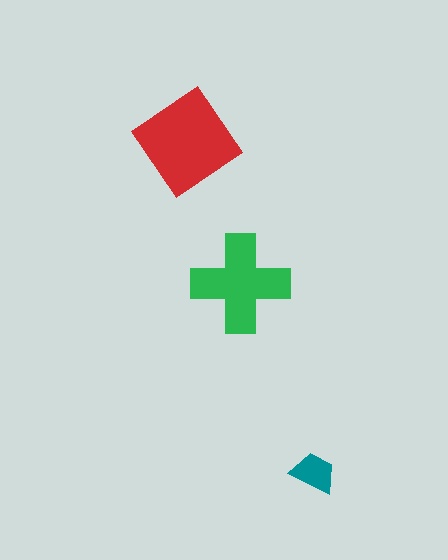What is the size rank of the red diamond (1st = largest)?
1st.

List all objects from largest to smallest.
The red diamond, the green cross, the teal trapezoid.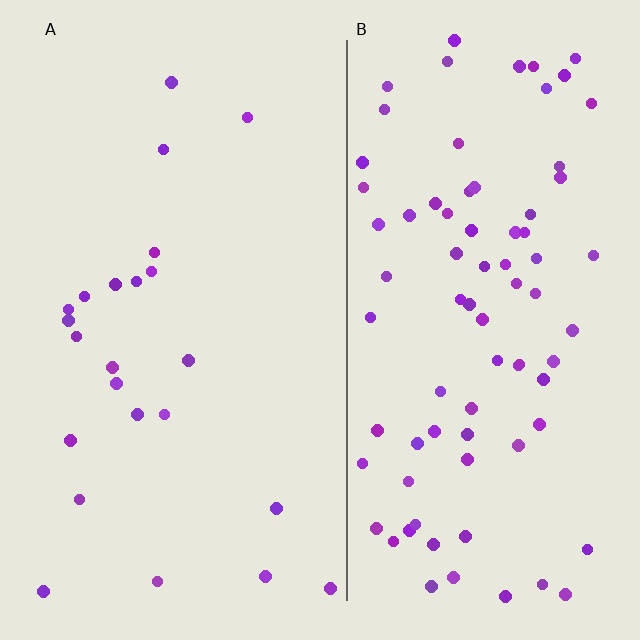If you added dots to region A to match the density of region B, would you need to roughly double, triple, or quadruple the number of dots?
Approximately triple.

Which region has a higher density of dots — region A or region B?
B (the right).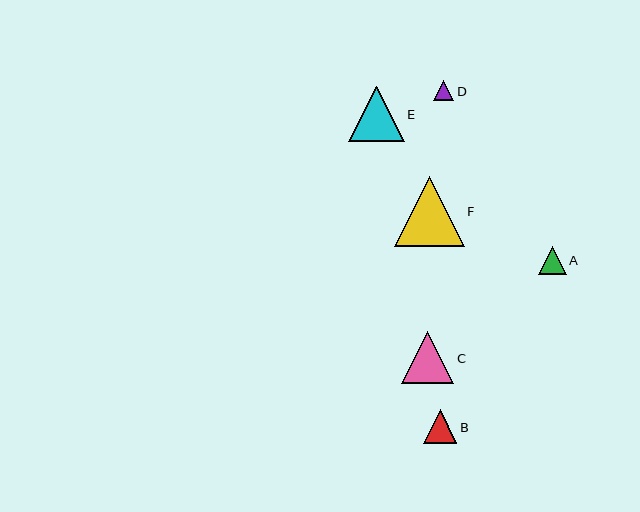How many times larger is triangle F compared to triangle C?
Triangle F is approximately 1.3 times the size of triangle C.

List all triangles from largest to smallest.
From largest to smallest: F, E, C, B, A, D.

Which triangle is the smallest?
Triangle D is the smallest with a size of approximately 20 pixels.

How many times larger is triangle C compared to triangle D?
Triangle C is approximately 2.6 times the size of triangle D.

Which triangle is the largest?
Triangle F is the largest with a size of approximately 70 pixels.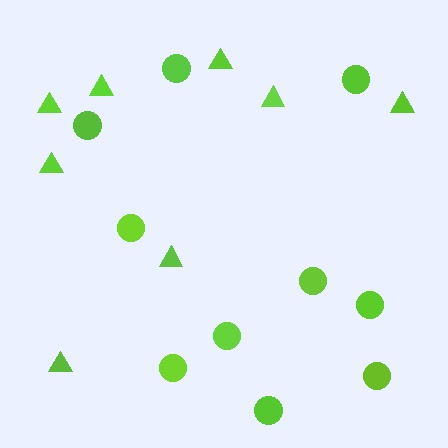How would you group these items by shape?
There are 2 groups: one group of triangles (8) and one group of circles (10).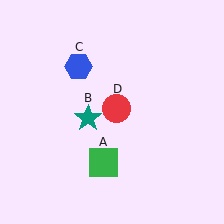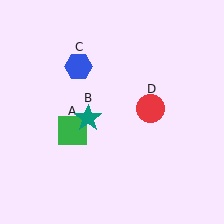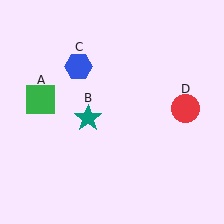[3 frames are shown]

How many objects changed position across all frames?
2 objects changed position: green square (object A), red circle (object D).